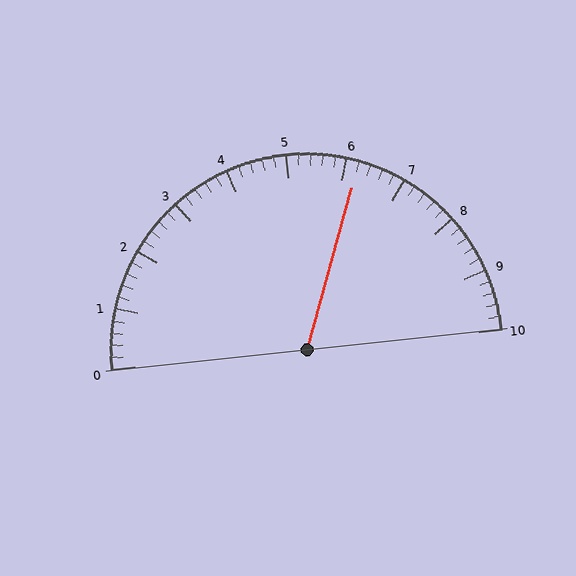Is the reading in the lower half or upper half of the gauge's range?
The reading is in the upper half of the range (0 to 10).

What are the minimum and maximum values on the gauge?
The gauge ranges from 0 to 10.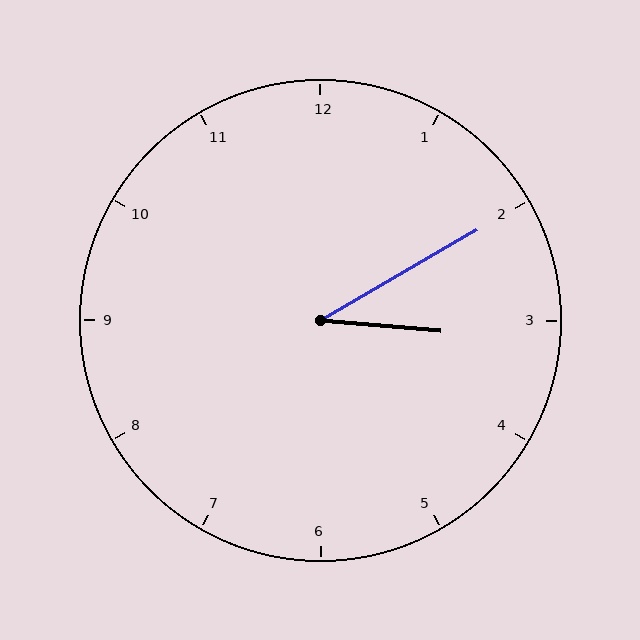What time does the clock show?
3:10.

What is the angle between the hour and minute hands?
Approximately 35 degrees.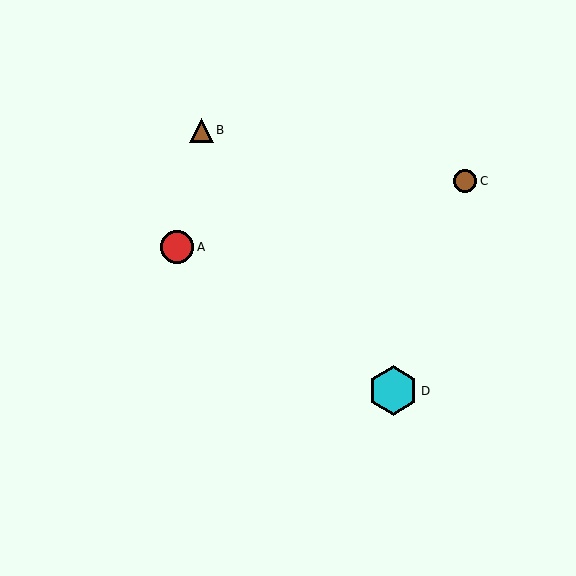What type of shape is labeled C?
Shape C is a brown circle.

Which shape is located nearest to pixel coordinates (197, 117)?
The brown triangle (labeled B) at (201, 130) is nearest to that location.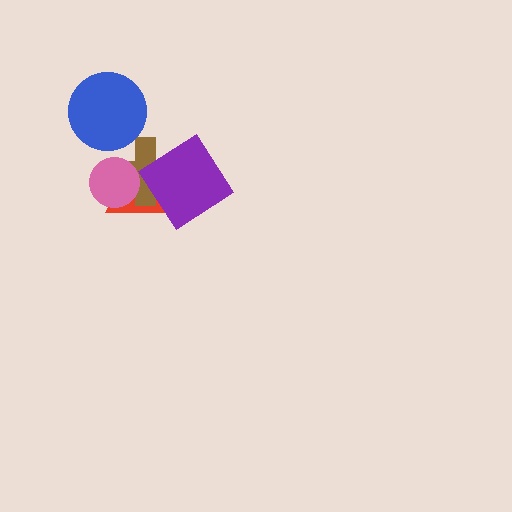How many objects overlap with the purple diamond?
2 objects overlap with the purple diamond.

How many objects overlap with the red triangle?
3 objects overlap with the red triangle.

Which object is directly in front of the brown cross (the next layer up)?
The purple diamond is directly in front of the brown cross.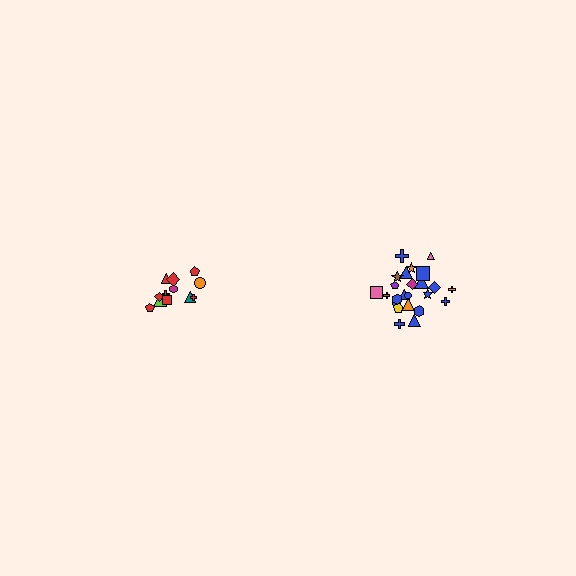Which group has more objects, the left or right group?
The right group.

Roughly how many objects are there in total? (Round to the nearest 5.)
Roughly 35 objects in total.